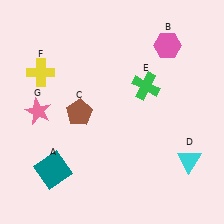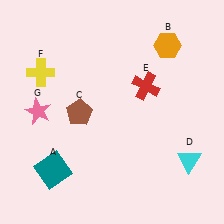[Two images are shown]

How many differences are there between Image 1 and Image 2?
There are 2 differences between the two images.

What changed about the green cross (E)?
In Image 1, E is green. In Image 2, it changed to red.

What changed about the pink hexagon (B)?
In Image 1, B is pink. In Image 2, it changed to orange.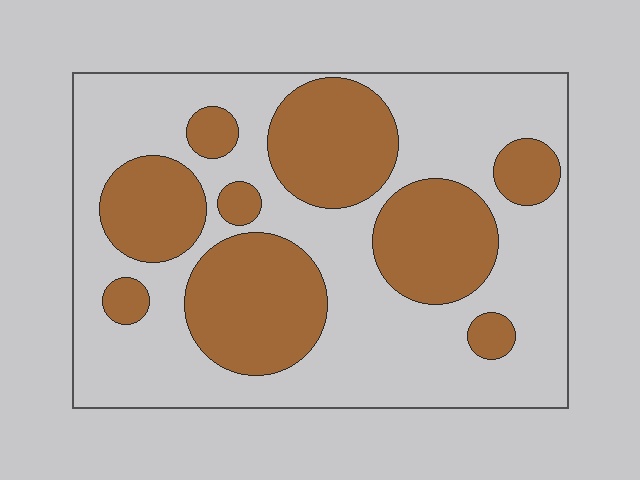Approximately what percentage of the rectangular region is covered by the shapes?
Approximately 35%.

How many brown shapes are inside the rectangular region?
9.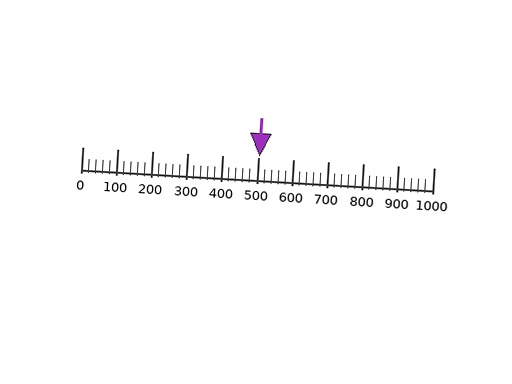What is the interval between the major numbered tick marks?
The major tick marks are spaced 100 units apart.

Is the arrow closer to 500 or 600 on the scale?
The arrow is closer to 500.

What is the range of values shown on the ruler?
The ruler shows values from 0 to 1000.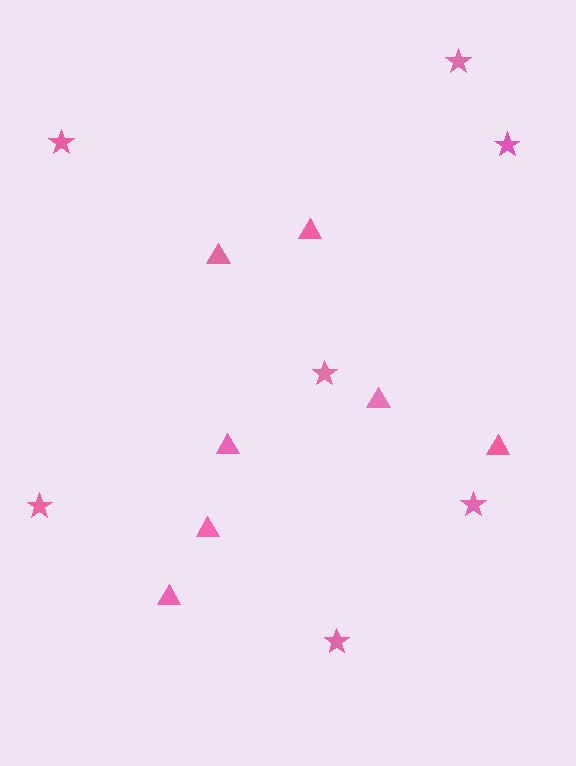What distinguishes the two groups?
There are 2 groups: one group of stars (7) and one group of triangles (7).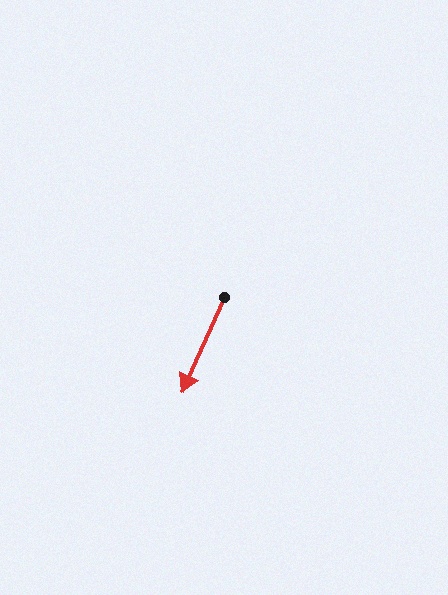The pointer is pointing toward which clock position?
Roughly 7 o'clock.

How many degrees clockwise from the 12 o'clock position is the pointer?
Approximately 204 degrees.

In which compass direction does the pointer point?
Southwest.